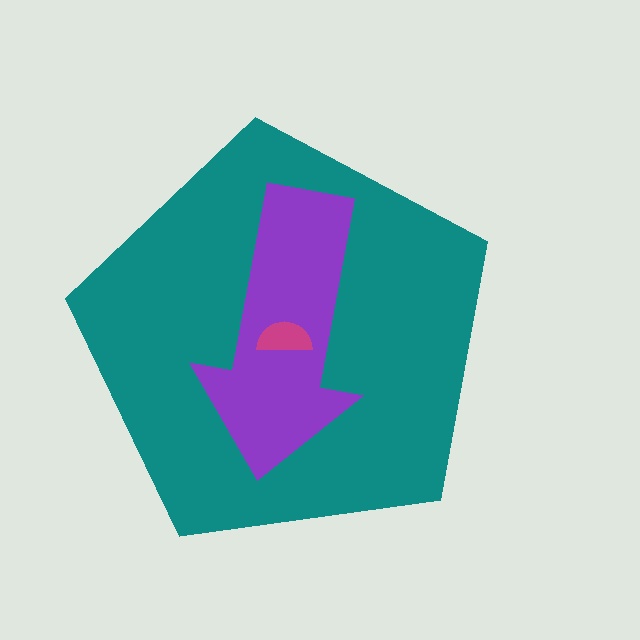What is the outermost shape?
The teal pentagon.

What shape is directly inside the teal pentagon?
The purple arrow.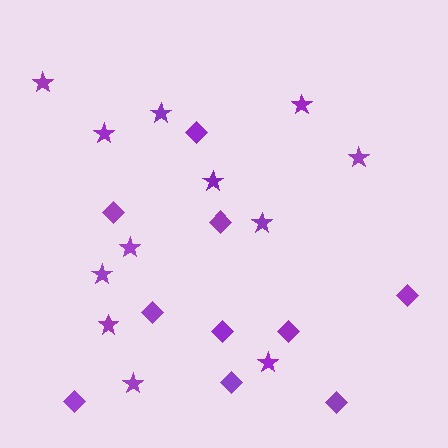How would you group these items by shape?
There are 2 groups: one group of diamonds (10) and one group of stars (12).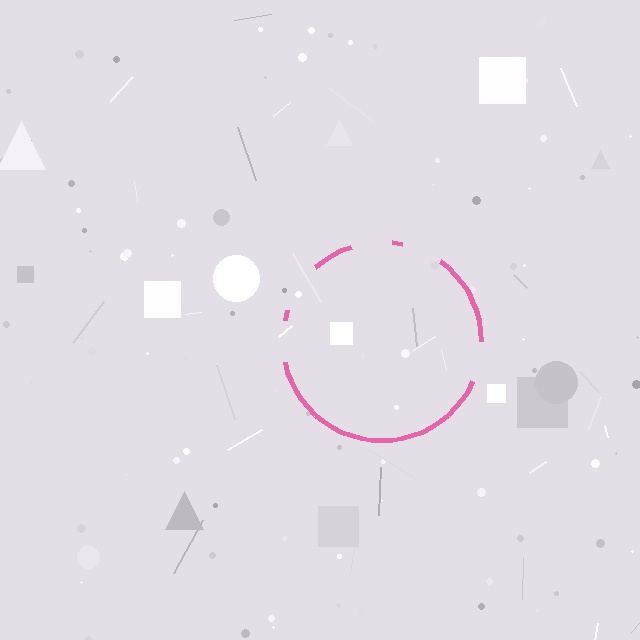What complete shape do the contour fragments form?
The contour fragments form a circle.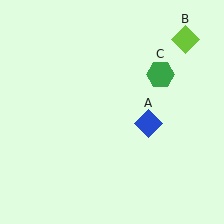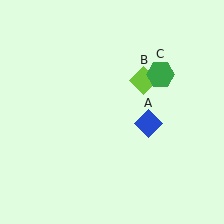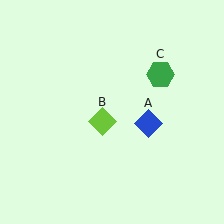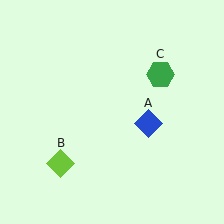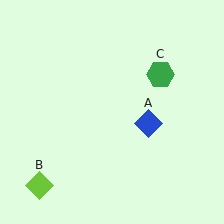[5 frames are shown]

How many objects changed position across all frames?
1 object changed position: lime diamond (object B).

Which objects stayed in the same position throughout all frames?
Blue diamond (object A) and green hexagon (object C) remained stationary.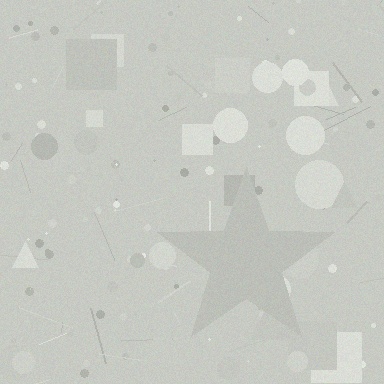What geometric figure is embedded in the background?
A star is embedded in the background.